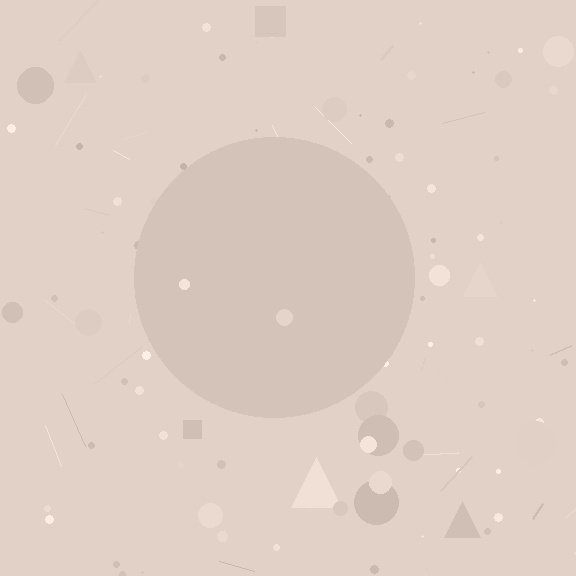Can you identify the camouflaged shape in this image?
The camouflaged shape is a circle.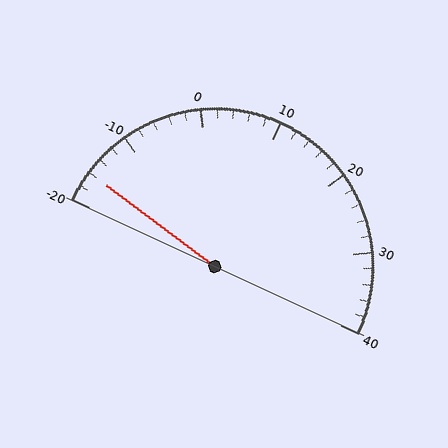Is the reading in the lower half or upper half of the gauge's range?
The reading is in the lower half of the range (-20 to 40).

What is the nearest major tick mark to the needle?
The nearest major tick mark is -20.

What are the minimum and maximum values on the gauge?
The gauge ranges from -20 to 40.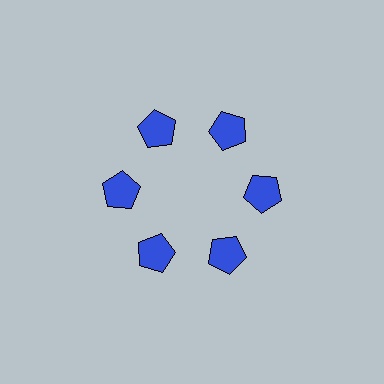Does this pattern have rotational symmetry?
Yes, this pattern has 6-fold rotational symmetry. It looks the same after rotating 60 degrees around the center.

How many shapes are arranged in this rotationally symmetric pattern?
There are 6 shapes, arranged in 6 groups of 1.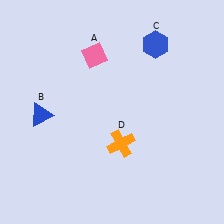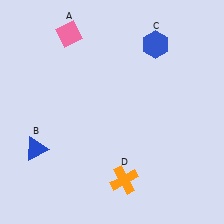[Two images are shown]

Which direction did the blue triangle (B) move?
The blue triangle (B) moved down.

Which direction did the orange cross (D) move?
The orange cross (D) moved down.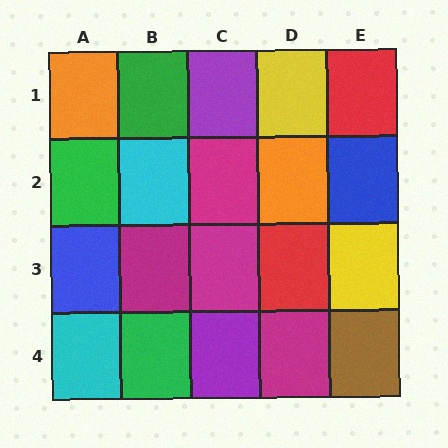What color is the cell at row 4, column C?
Purple.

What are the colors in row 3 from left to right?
Blue, magenta, magenta, red, yellow.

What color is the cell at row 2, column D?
Orange.